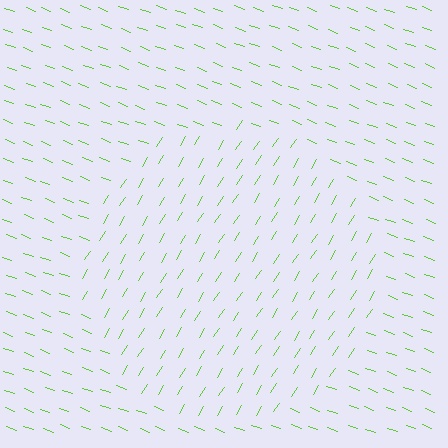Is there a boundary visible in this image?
Yes, there is a texture boundary formed by a change in line orientation.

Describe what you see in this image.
The image is filled with small lime line segments. A circle region in the image has lines oriented differently from the surrounding lines, creating a visible texture boundary.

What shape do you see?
I see a circle.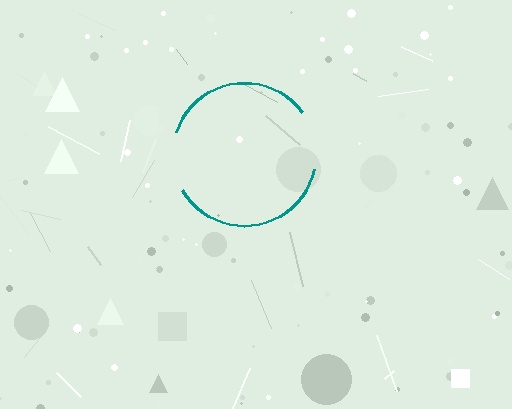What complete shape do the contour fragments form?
The contour fragments form a circle.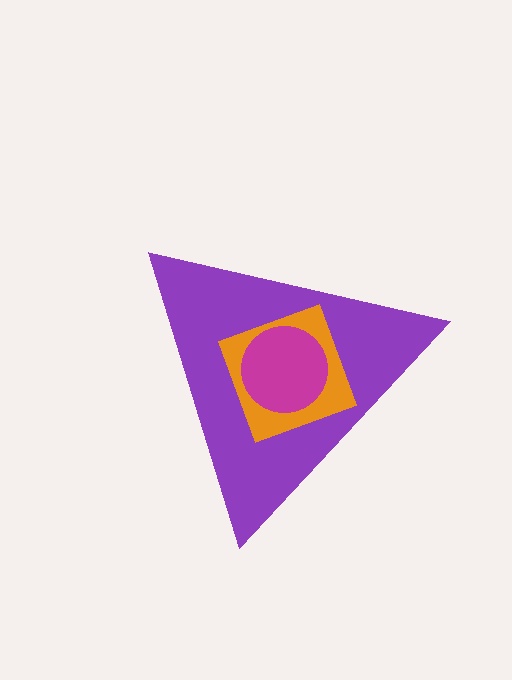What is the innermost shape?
The magenta circle.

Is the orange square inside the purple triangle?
Yes.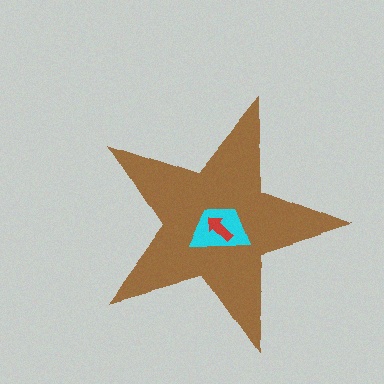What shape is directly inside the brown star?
The cyan trapezoid.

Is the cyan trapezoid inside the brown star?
Yes.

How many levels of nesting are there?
3.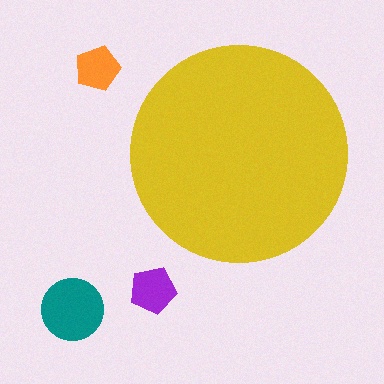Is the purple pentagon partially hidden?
No, the purple pentagon is fully visible.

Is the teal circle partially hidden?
No, the teal circle is fully visible.